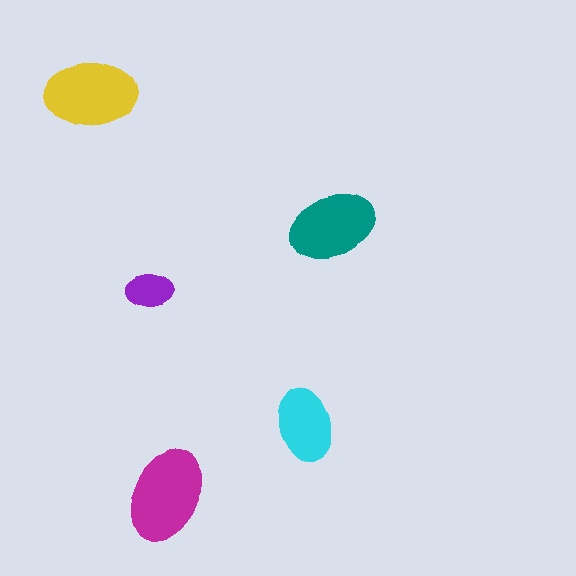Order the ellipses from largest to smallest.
the magenta one, the yellow one, the teal one, the cyan one, the purple one.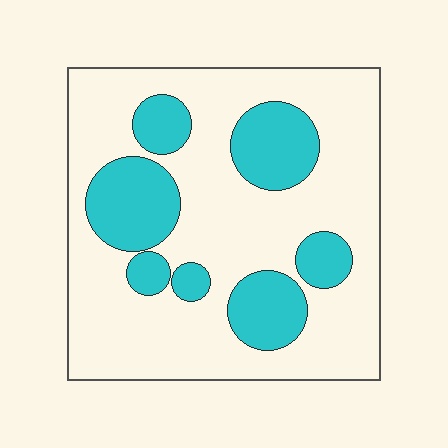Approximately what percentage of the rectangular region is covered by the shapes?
Approximately 25%.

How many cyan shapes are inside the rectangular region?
7.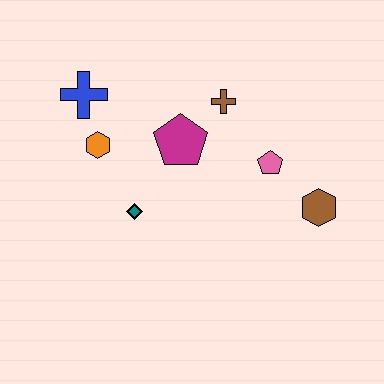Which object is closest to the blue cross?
The orange hexagon is closest to the blue cross.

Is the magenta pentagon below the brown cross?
Yes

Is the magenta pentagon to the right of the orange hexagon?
Yes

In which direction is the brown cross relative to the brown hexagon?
The brown cross is above the brown hexagon.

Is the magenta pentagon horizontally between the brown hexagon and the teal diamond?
Yes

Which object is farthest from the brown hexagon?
The blue cross is farthest from the brown hexagon.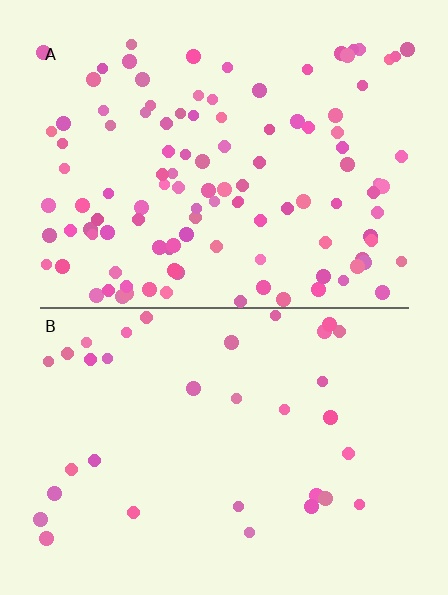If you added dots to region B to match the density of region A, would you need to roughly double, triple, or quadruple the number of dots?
Approximately triple.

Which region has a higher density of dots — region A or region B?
A (the top).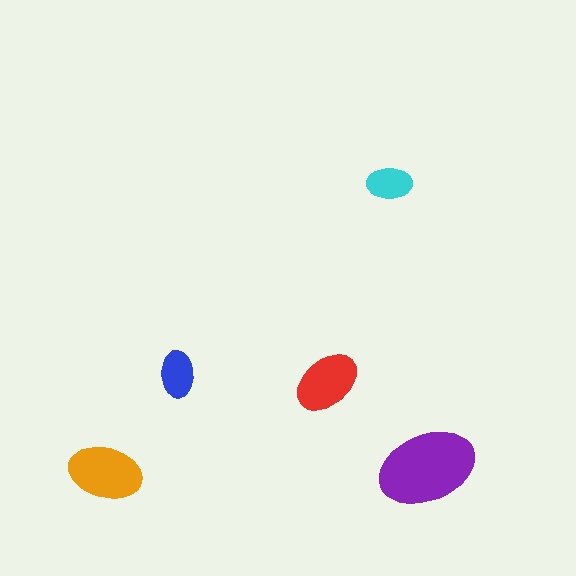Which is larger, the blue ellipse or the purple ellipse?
The purple one.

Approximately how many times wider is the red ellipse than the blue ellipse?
About 1.5 times wider.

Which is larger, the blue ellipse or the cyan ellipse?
The blue one.